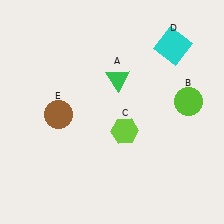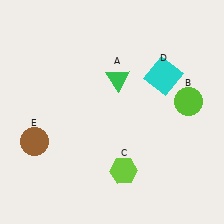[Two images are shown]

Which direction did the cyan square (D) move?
The cyan square (D) moved down.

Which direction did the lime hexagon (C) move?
The lime hexagon (C) moved down.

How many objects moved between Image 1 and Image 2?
3 objects moved between the two images.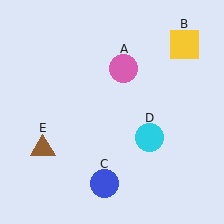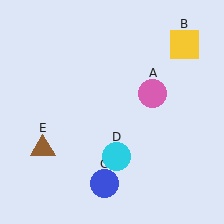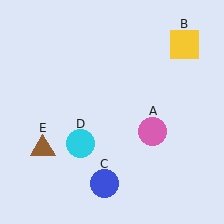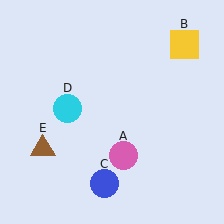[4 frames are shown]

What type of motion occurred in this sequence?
The pink circle (object A), cyan circle (object D) rotated clockwise around the center of the scene.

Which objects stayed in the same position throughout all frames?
Yellow square (object B) and blue circle (object C) and brown triangle (object E) remained stationary.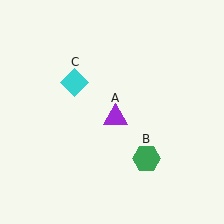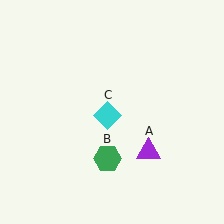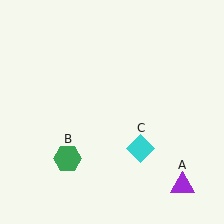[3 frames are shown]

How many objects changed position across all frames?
3 objects changed position: purple triangle (object A), green hexagon (object B), cyan diamond (object C).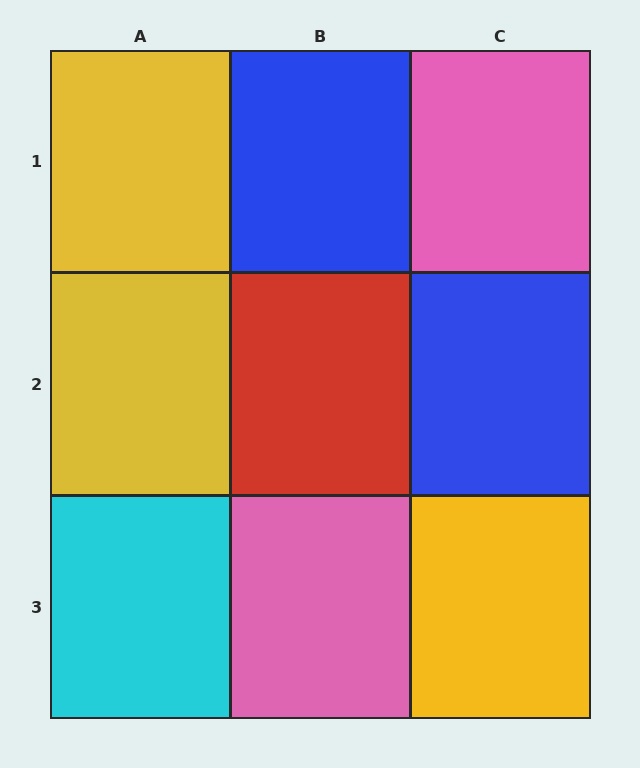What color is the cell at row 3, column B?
Pink.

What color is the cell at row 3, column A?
Cyan.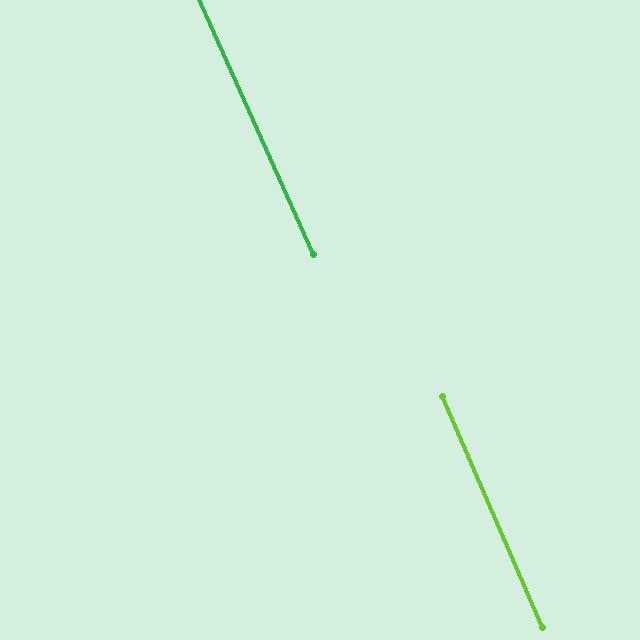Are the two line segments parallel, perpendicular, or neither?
Parallel — their directions differ by only 0.7°.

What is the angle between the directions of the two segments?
Approximately 1 degree.